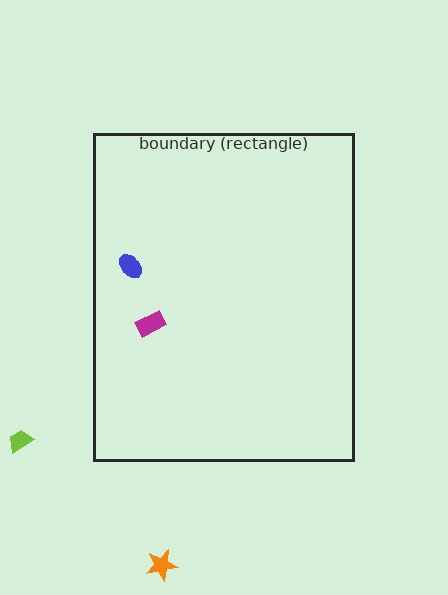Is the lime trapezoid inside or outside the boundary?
Outside.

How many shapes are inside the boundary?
2 inside, 2 outside.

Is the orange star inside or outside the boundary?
Outside.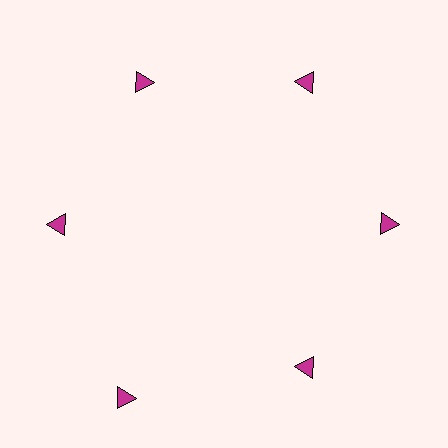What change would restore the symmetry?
The symmetry would be restored by moving it inward, back onto the ring so that all 6 triangles sit at equal angles and equal distance from the center.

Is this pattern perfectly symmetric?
No. The 6 magenta triangles are arranged in a ring, but one element near the 7 o'clock position is pushed outward from the center, breaking the 6-fold rotational symmetry.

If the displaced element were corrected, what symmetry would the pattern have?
It would have 6-fold rotational symmetry — the pattern would map onto itself every 60 degrees.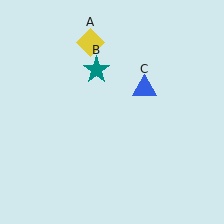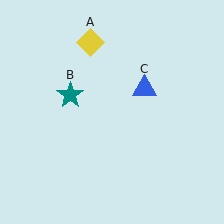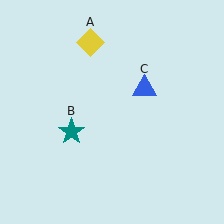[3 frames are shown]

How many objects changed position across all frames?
1 object changed position: teal star (object B).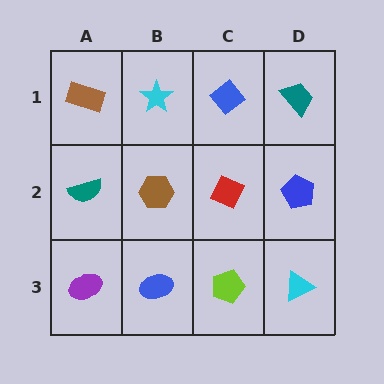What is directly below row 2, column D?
A cyan triangle.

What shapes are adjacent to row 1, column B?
A brown hexagon (row 2, column B), a brown rectangle (row 1, column A), a blue diamond (row 1, column C).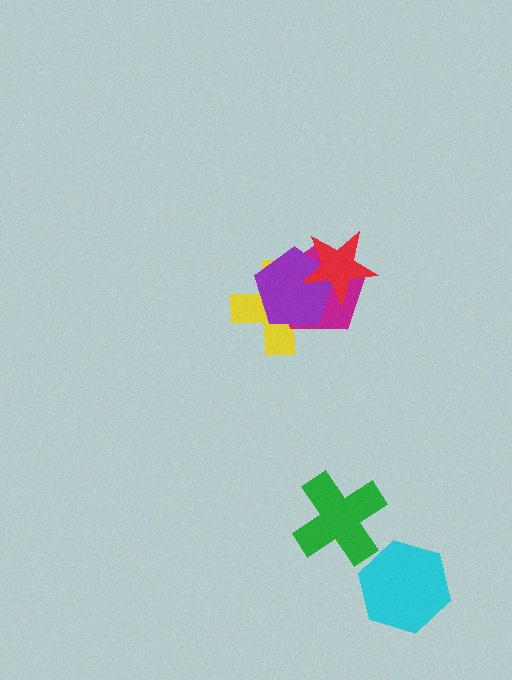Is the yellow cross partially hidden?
Yes, it is partially covered by another shape.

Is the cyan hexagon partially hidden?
No, no other shape covers it.